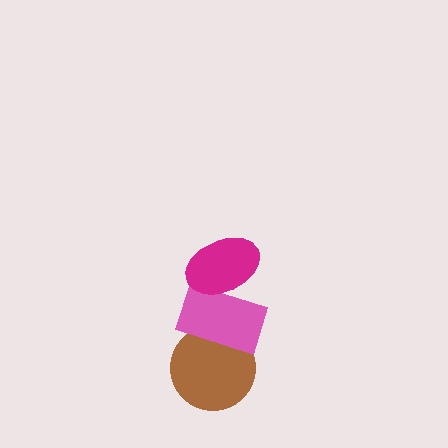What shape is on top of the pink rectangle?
The magenta ellipse is on top of the pink rectangle.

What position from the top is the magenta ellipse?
The magenta ellipse is 1st from the top.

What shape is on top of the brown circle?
The pink rectangle is on top of the brown circle.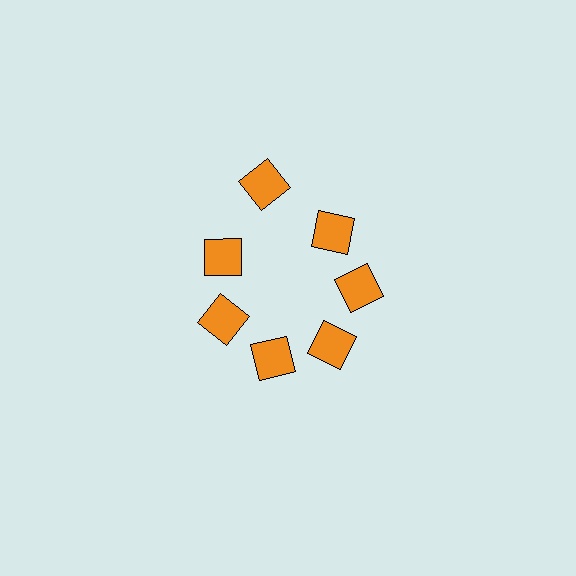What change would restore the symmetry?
The symmetry would be restored by moving it inward, back onto the ring so that all 7 squares sit at equal angles and equal distance from the center.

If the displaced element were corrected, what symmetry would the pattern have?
It would have 7-fold rotational symmetry — the pattern would map onto itself every 51 degrees.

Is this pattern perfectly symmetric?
No. The 7 orange squares are arranged in a ring, but one element near the 12 o'clock position is pushed outward from the center, breaking the 7-fold rotational symmetry.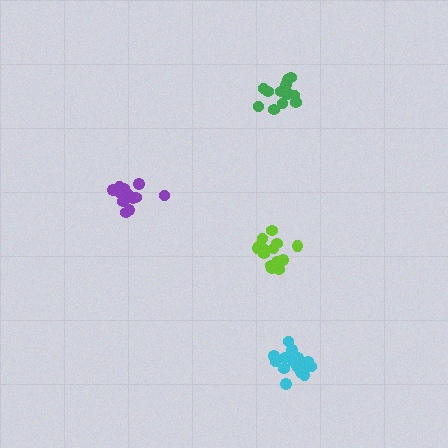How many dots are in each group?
Group 1: 18 dots, Group 2: 13 dots, Group 3: 14 dots, Group 4: 17 dots (62 total).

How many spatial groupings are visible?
There are 4 spatial groupings.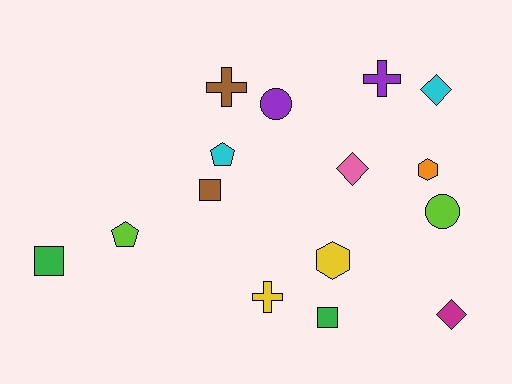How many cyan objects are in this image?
There are 2 cyan objects.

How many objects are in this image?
There are 15 objects.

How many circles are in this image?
There are 2 circles.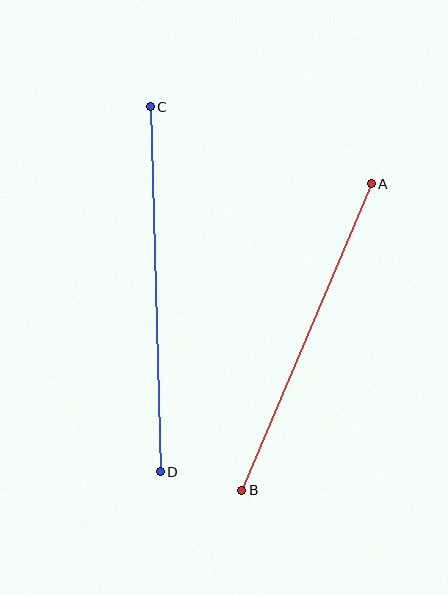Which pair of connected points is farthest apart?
Points C and D are farthest apart.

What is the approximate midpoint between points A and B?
The midpoint is at approximately (306, 337) pixels.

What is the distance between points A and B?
The distance is approximately 333 pixels.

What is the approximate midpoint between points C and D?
The midpoint is at approximately (155, 289) pixels.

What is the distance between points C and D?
The distance is approximately 365 pixels.